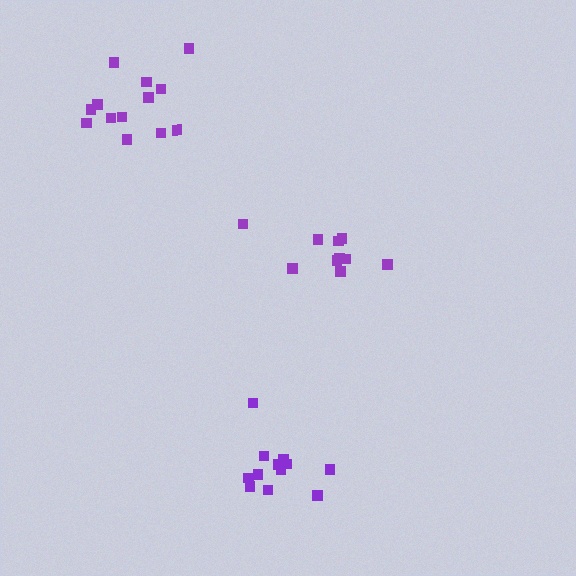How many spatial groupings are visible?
There are 3 spatial groupings.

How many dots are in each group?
Group 1: 10 dots, Group 2: 12 dots, Group 3: 13 dots (35 total).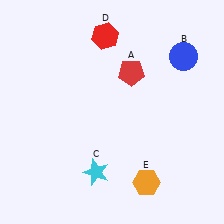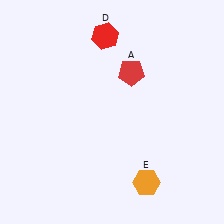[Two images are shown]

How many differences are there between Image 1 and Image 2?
There are 2 differences between the two images.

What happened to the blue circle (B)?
The blue circle (B) was removed in Image 2. It was in the top-right area of Image 1.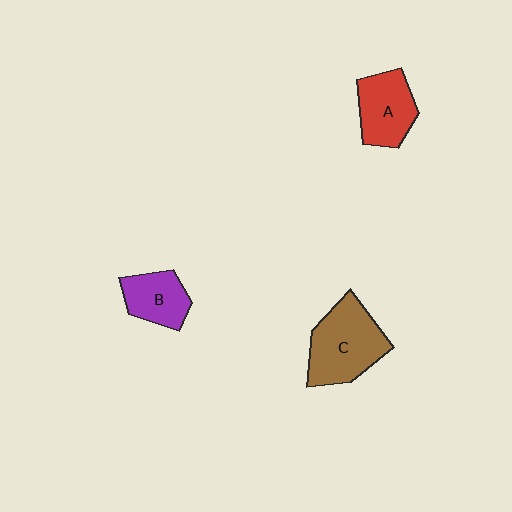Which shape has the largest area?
Shape C (brown).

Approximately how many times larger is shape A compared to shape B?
Approximately 1.2 times.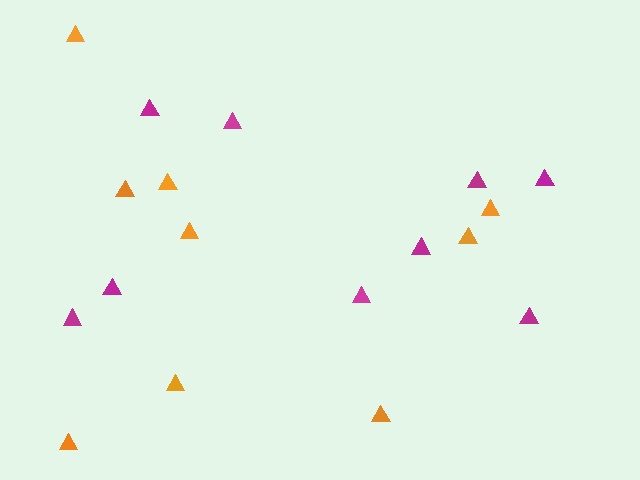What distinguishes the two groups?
There are 2 groups: one group of magenta triangles (9) and one group of orange triangles (9).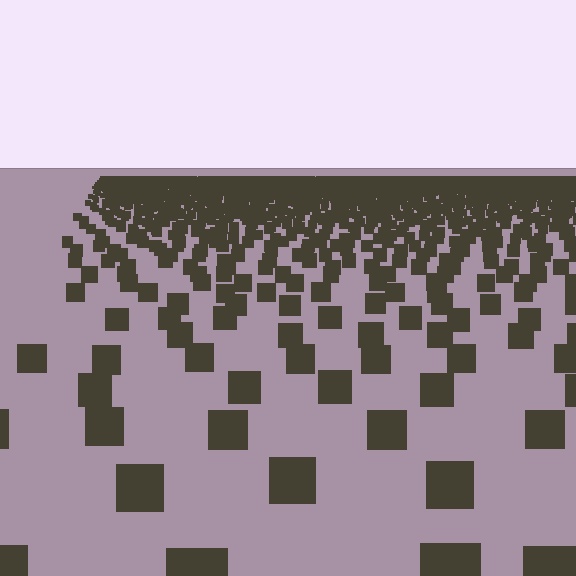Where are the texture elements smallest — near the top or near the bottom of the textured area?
Near the top.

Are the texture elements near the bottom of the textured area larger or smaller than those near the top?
Larger. Near the bottom, elements are closer to the viewer and appear at a bigger on-screen size.